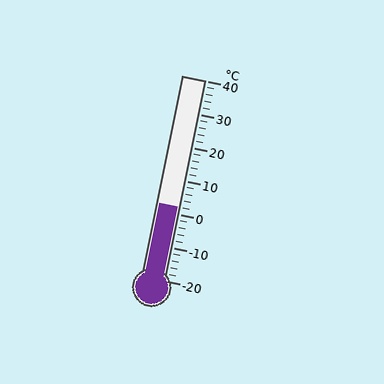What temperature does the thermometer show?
The thermometer shows approximately 2°C.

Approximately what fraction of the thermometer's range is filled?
The thermometer is filled to approximately 35% of its range.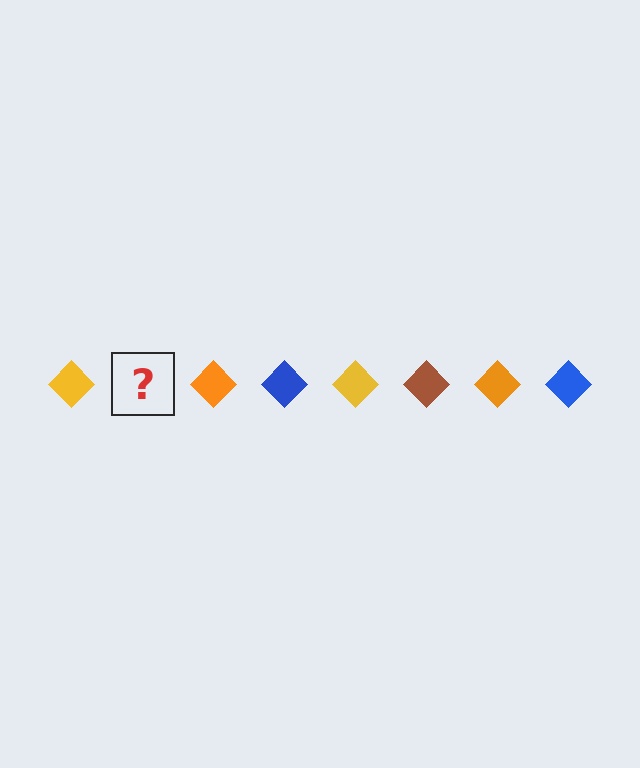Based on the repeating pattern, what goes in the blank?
The blank should be a brown diamond.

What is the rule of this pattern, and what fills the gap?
The rule is that the pattern cycles through yellow, brown, orange, blue diamonds. The gap should be filled with a brown diamond.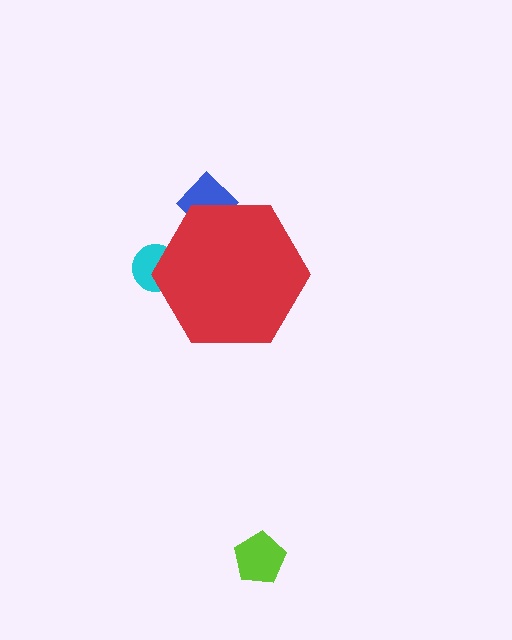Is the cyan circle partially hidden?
Yes, the cyan circle is partially hidden behind the red hexagon.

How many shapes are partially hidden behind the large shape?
2 shapes are partially hidden.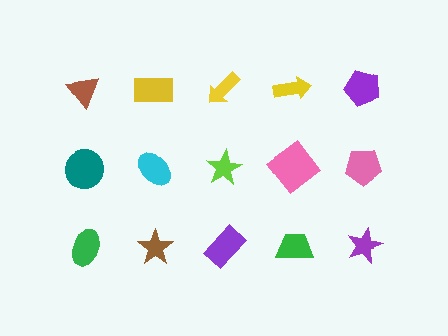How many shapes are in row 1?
5 shapes.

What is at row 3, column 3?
A purple rectangle.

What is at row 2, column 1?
A teal circle.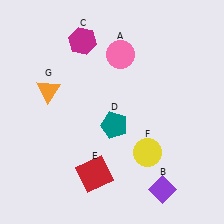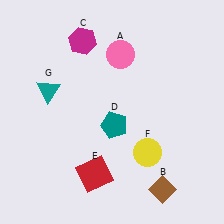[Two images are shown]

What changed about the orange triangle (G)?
In Image 1, G is orange. In Image 2, it changed to teal.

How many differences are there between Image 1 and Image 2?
There are 2 differences between the two images.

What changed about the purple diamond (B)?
In Image 1, B is purple. In Image 2, it changed to brown.